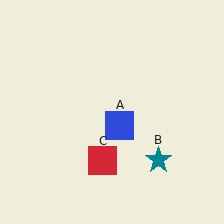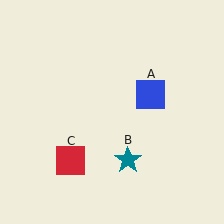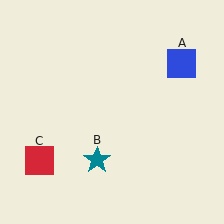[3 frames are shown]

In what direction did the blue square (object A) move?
The blue square (object A) moved up and to the right.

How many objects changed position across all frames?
3 objects changed position: blue square (object A), teal star (object B), red square (object C).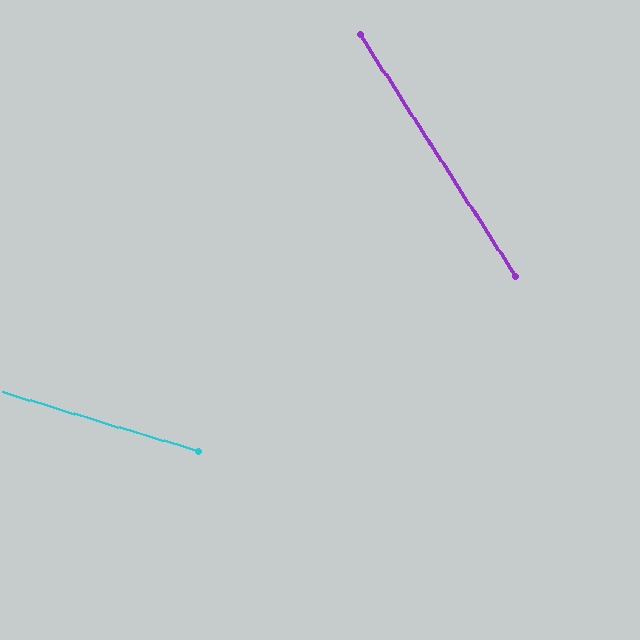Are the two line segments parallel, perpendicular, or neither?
Neither parallel nor perpendicular — they differ by about 40°.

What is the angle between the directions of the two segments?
Approximately 40 degrees.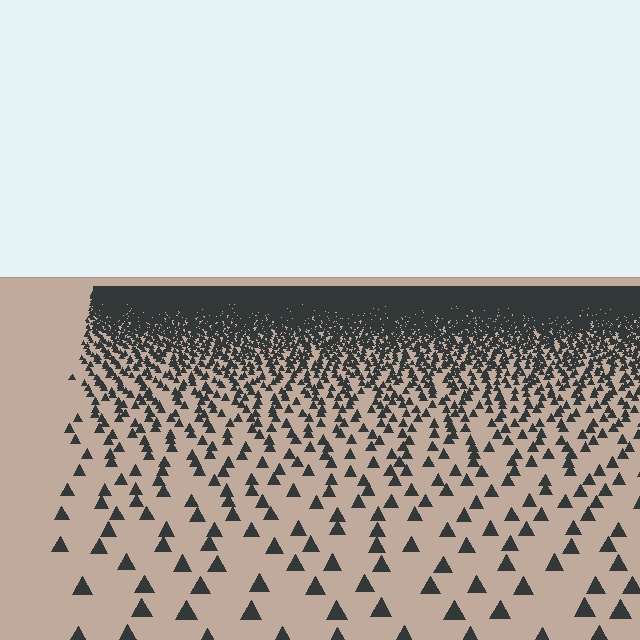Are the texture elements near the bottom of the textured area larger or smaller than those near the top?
Larger. Near the bottom, elements are closer to the viewer and appear at a bigger on-screen size.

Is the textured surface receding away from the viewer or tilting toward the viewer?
The surface is receding away from the viewer. Texture elements get smaller and denser toward the top.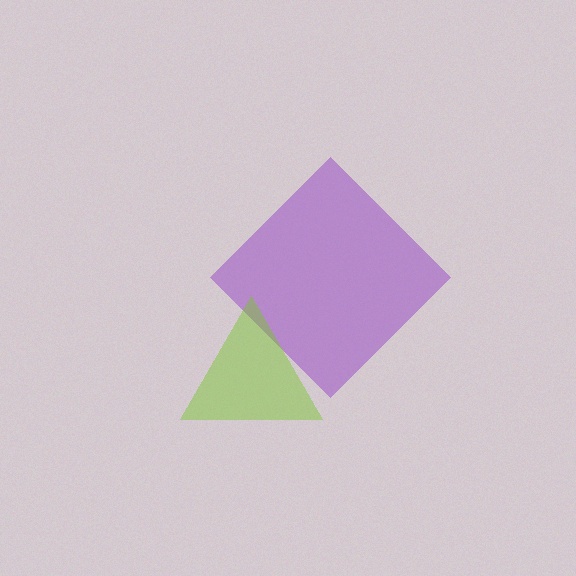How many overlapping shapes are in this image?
There are 2 overlapping shapes in the image.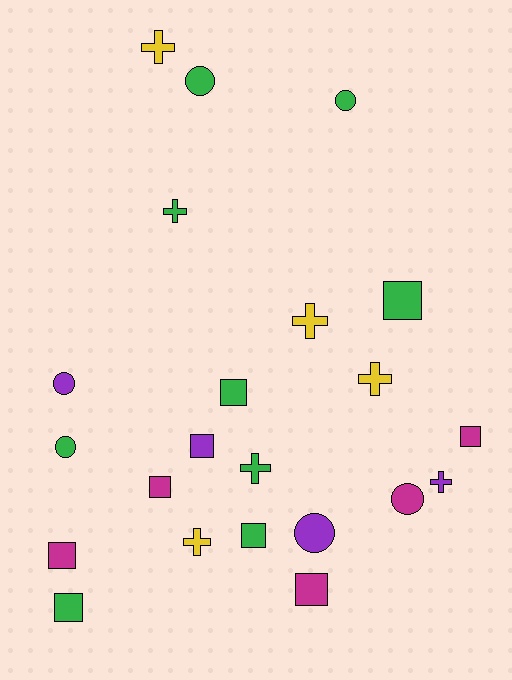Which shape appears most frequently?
Square, with 9 objects.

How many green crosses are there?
There are 2 green crosses.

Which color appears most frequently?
Green, with 9 objects.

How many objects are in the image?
There are 22 objects.